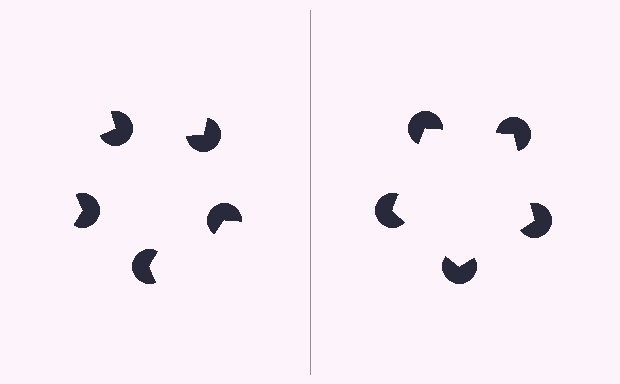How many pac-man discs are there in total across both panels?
10 — 5 on each side.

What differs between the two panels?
The pac-man discs are positioned identically on both sides; only the wedge orientations differ. On the right they align to a pentagon; on the left they are misaligned.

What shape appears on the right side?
An illusory pentagon.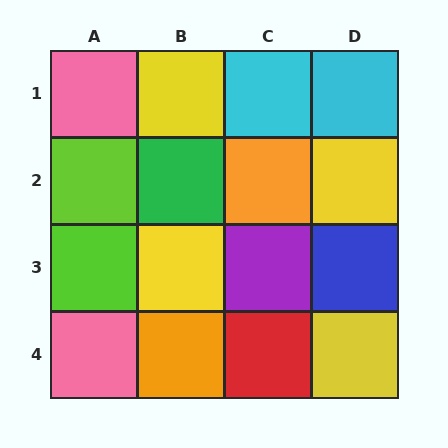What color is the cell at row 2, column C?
Orange.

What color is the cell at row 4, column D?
Yellow.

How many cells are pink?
2 cells are pink.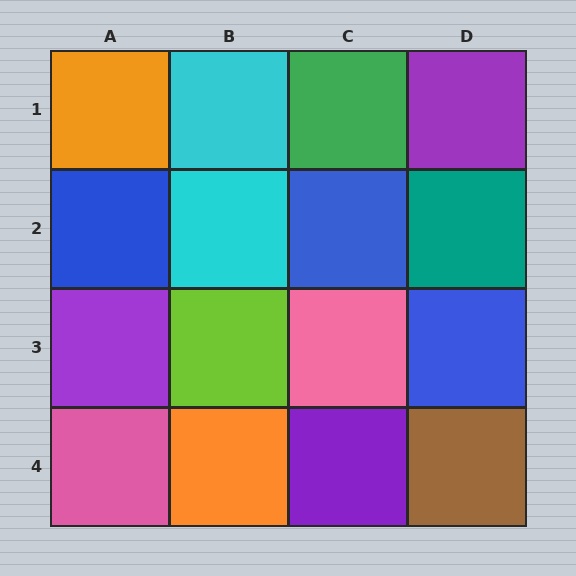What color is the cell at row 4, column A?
Pink.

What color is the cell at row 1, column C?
Green.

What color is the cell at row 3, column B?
Lime.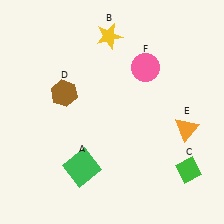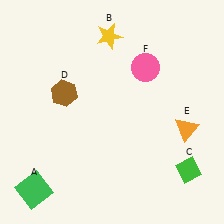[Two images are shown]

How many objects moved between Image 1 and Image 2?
1 object moved between the two images.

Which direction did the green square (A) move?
The green square (A) moved left.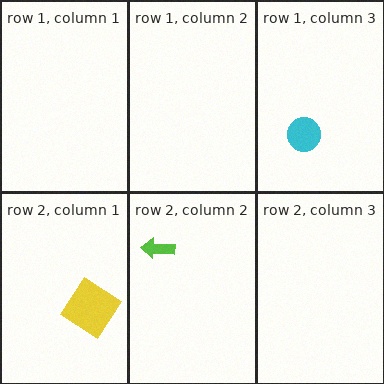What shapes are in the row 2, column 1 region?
The yellow diamond.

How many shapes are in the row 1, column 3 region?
1.